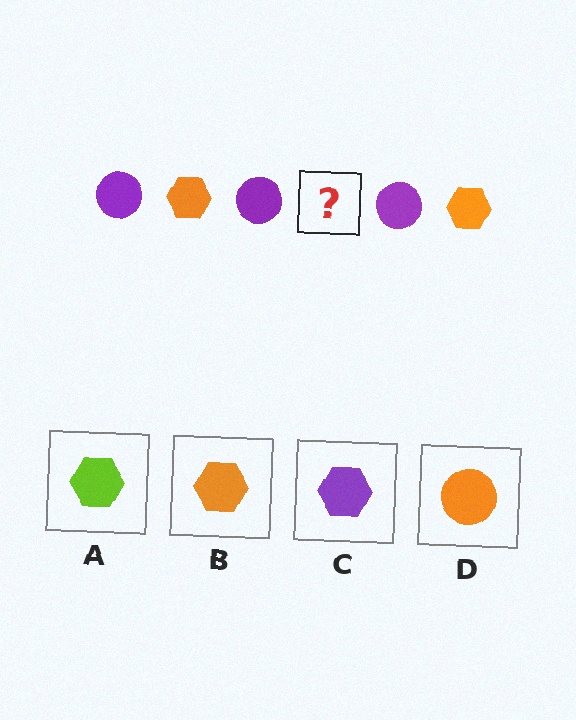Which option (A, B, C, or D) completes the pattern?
B.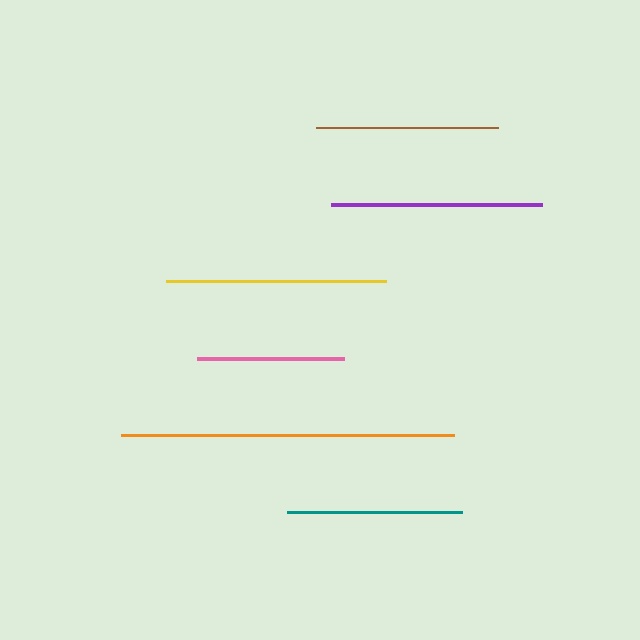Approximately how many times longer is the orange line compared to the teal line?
The orange line is approximately 1.9 times the length of the teal line.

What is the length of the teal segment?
The teal segment is approximately 176 pixels long.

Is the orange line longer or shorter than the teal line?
The orange line is longer than the teal line.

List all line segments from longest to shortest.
From longest to shortest: orange, yellow, purple, brown, teal, pink.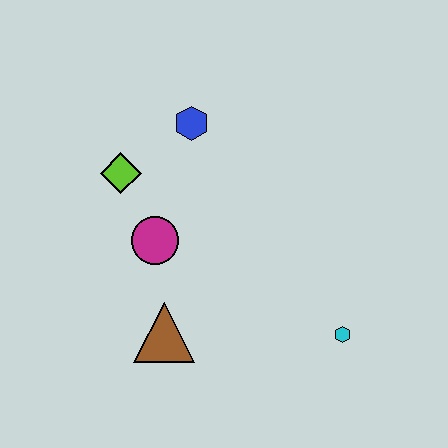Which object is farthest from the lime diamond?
The cyan hexagon is farthest from the lime diamond.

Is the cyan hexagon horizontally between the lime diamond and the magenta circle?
No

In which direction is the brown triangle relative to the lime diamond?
The brown triangle is below the lime diamond.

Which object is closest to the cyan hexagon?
The brown triangle is closest to the cyan hexagon.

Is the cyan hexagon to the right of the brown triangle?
Yes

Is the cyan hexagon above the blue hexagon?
No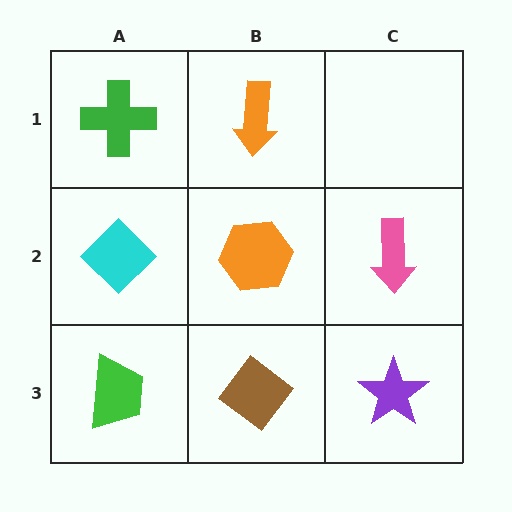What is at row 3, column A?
A green trapezoid.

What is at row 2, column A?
A cyan diamond.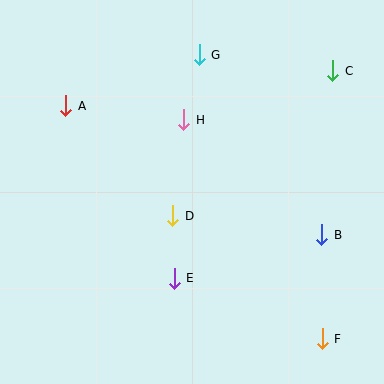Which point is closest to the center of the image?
Point D at (173, 216) is closest to the center.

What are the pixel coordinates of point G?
Point G is at (199, 55).